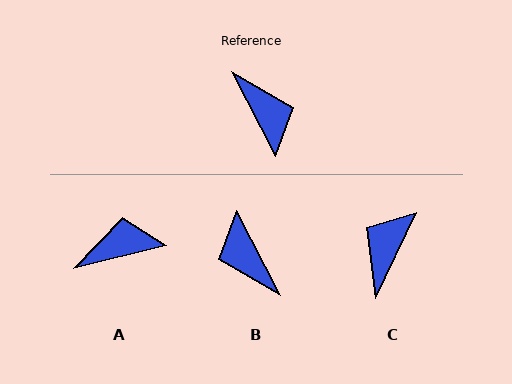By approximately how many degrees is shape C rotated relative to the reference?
Approximately 128 degrees counter-clockwise.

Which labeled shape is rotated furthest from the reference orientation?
B, about 180 degrees away.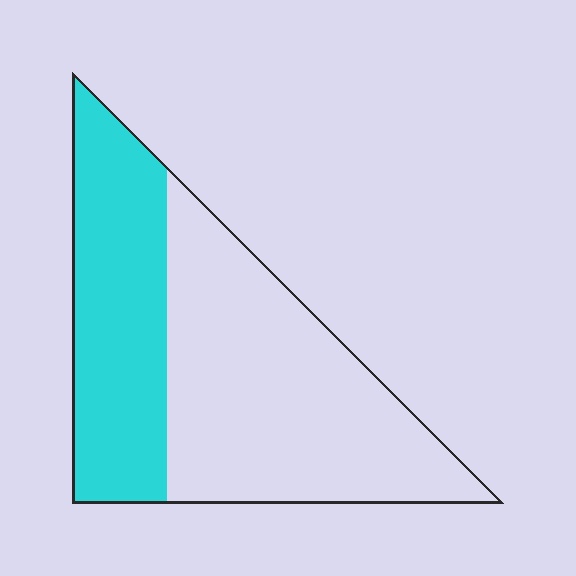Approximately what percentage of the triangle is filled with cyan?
Approximately 40%.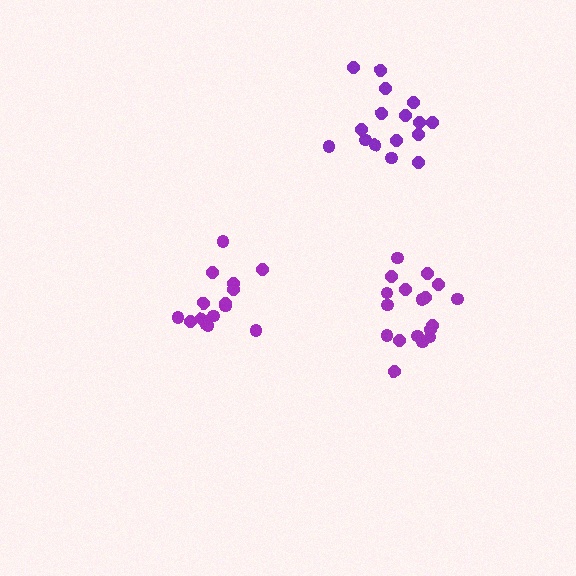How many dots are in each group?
Group 1: 16 dots, Group 2: 16 dots, Group 3: 18 dots (50 total).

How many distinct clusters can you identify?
There are 3 distinct clusters.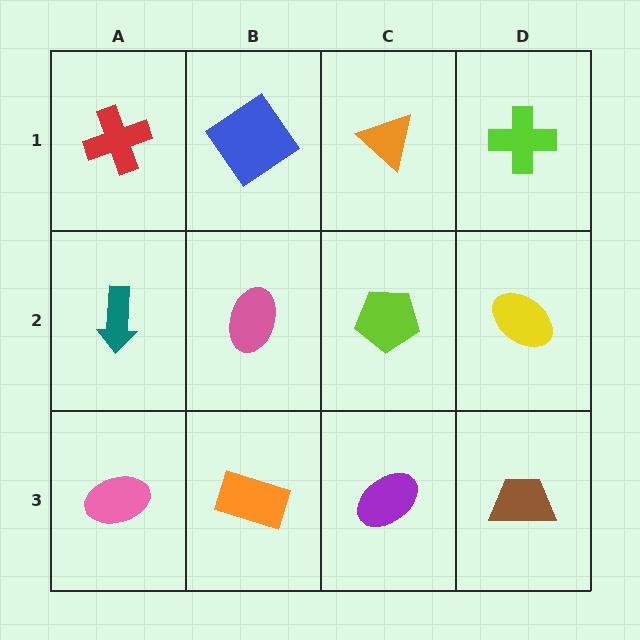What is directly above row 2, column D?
A lime cross.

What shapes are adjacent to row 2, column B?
A blue diamond (row 1, column B), an orange rectangle (row 3, column B), a teal arrow (row 2, column A), a lime pentagon (row 2, column C).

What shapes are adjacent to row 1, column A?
A teal arrow (row 2, column A), a blue diamond (row 1, column B).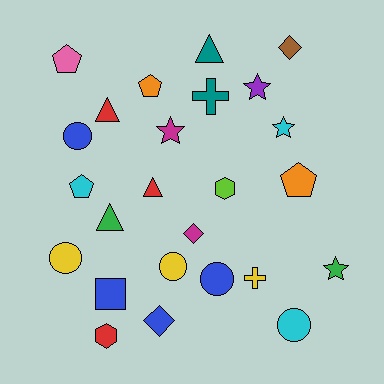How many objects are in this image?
There are 25 objects.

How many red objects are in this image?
There are 3 red objects.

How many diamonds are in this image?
There are 3 diamonds.